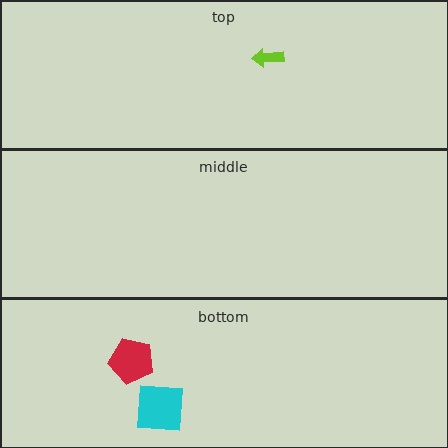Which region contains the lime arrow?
The top region.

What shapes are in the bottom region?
The cyan square, the red pentagon.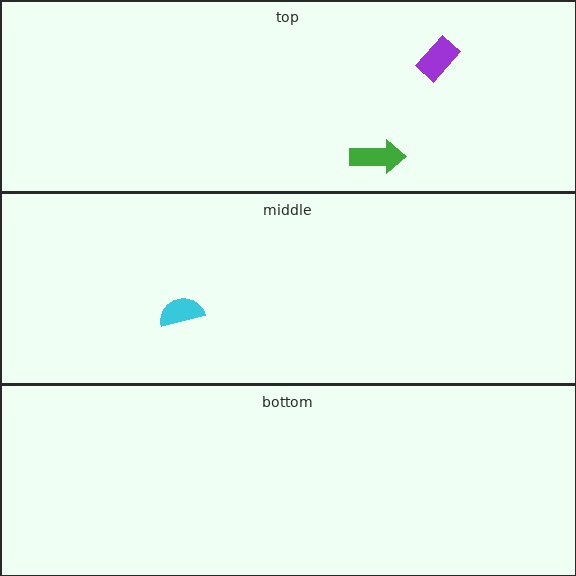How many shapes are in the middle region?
1.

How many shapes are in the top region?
2.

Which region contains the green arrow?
The top region.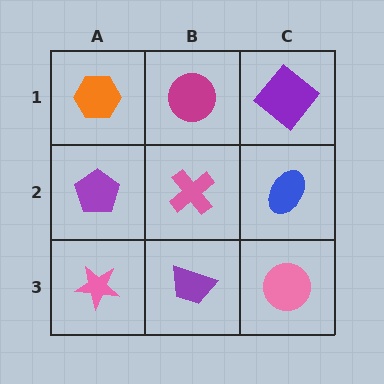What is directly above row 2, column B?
A magenta circle.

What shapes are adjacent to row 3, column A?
A purple pentagon (row 2, column A), a purple trapezoid (row 3, column B).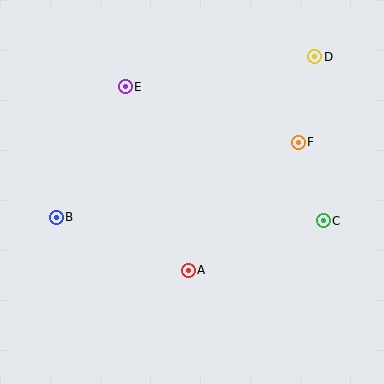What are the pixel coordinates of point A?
Point A is at (188, 270).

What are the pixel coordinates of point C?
Point C is at (323, 221).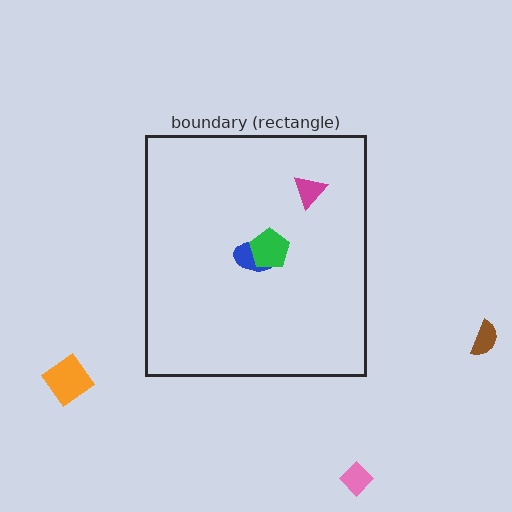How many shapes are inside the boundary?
3 inside, 3 outside.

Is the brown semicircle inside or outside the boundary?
Outside.